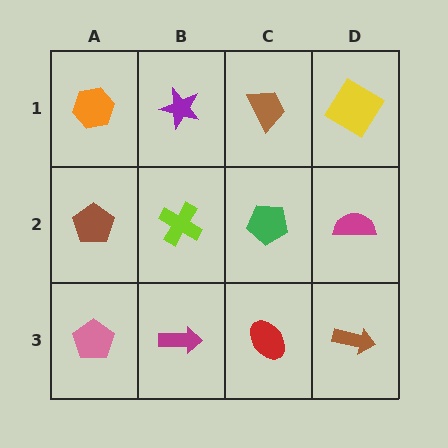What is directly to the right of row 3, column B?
A red ellipse.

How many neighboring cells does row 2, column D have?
3.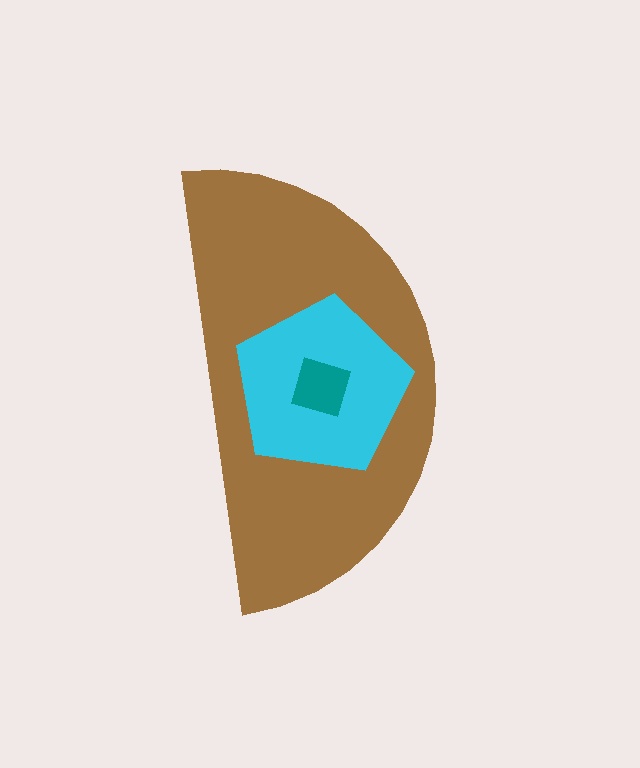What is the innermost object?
The teal square.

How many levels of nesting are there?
3.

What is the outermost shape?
The brown semicircle.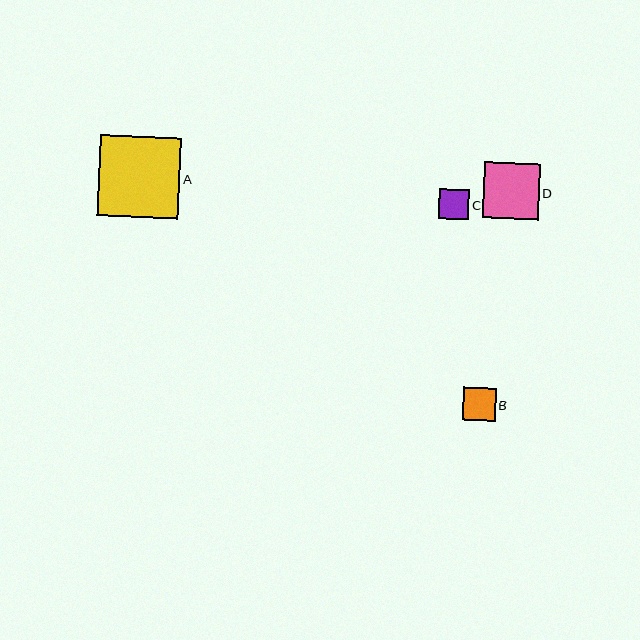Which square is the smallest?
Square C is the smallest with a size of approximately 30 pixels.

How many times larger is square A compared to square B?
Square A is approximately 2.5 times the size of square B.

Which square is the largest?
Square A is the largest with a size of approximately 81 pixels.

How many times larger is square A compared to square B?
Square A is approximately 2.5 times the size of square B.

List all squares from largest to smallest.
From largest to smallest: A, D, B, C.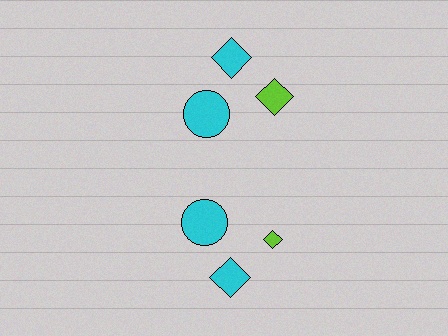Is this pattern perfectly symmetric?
No, the pattern is not perfectly symmetric. The lime diamond on the bottom side has a different size than its mirror counterpart.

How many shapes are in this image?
There are 6 shapes in this image.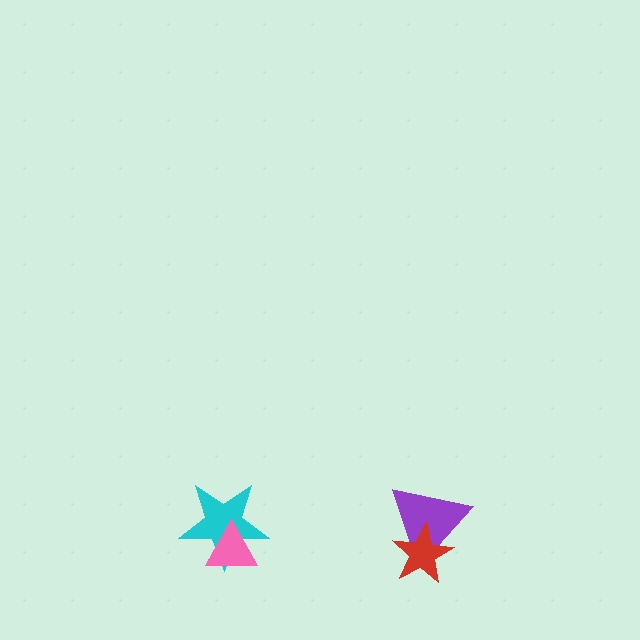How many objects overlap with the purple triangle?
1 object overlaps with the purple triangle.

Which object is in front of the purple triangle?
The red star is in front of the purple triangle.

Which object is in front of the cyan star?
The pink triangle is in front of the cyan star.